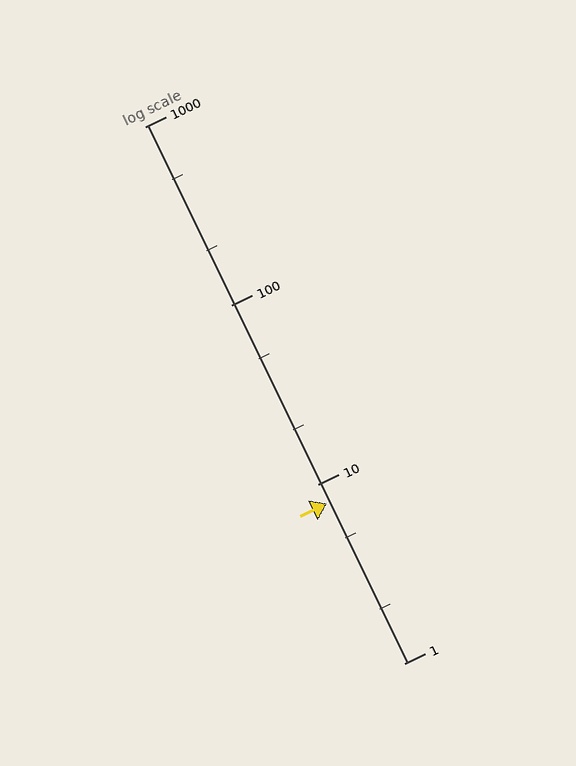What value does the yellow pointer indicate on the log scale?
The pointer indicates approximately 7.8.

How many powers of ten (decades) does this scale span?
The scale spans 3 decades, from 1 to 1000.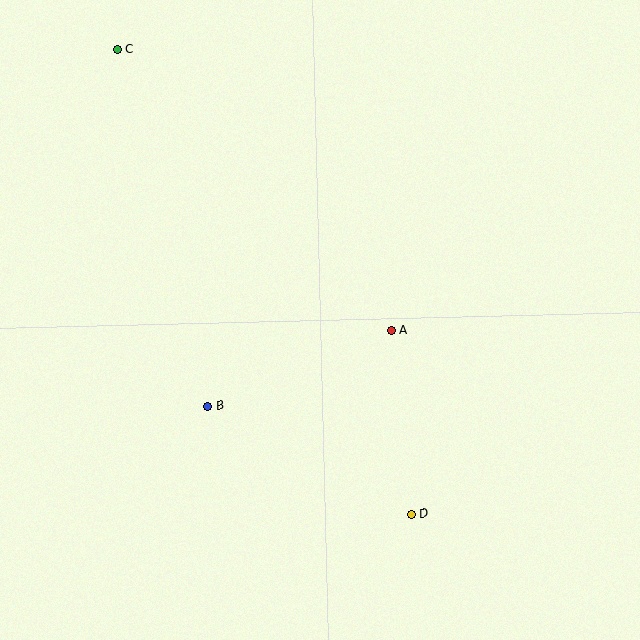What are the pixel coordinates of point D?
Point D is at (411, 514).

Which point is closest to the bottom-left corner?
Point B is closest to the bottom-left corner.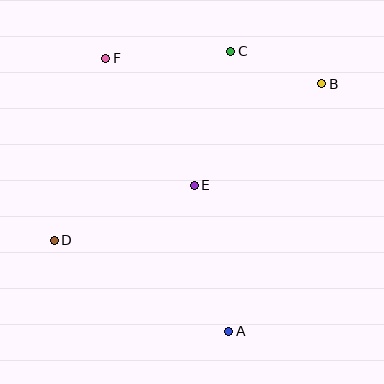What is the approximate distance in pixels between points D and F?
The distance between D and F is approximately 189 pixels.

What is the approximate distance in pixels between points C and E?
The distance between C and E is approximately 139 pixels.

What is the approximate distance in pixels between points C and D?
The distance between C and D is approximately 259 pixels.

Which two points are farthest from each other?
Points B and D are farthest from each other.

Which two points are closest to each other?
Points B and C are closest to each other.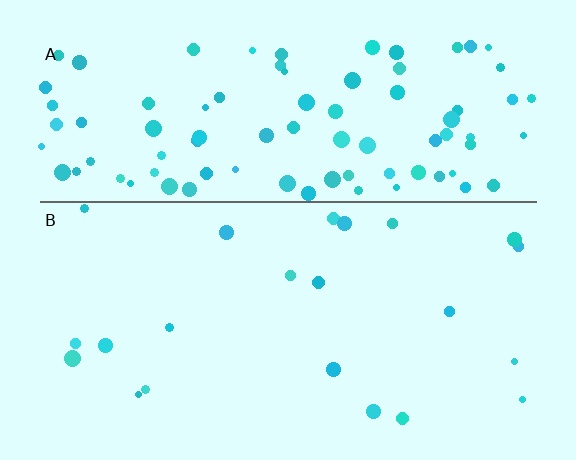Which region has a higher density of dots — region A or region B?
A (the top).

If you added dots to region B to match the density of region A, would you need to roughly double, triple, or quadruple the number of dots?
Approximately quadruple.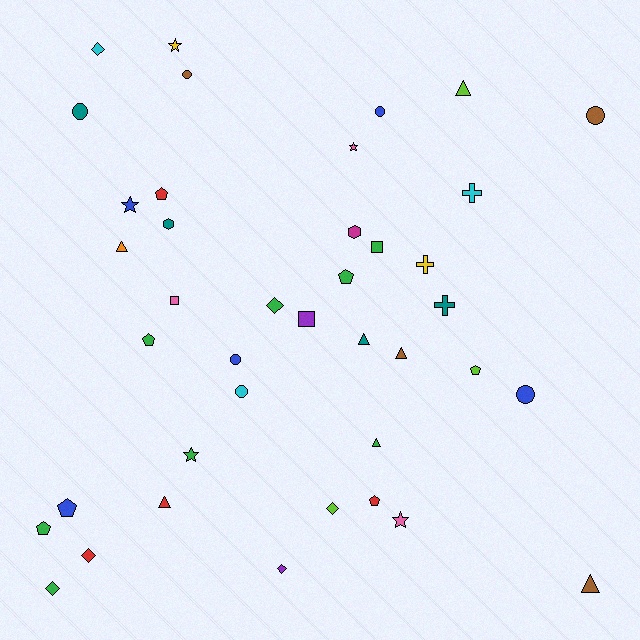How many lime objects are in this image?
There are 3 lime objects.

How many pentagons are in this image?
There are 7 pentagons.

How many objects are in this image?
There are 40 objects.